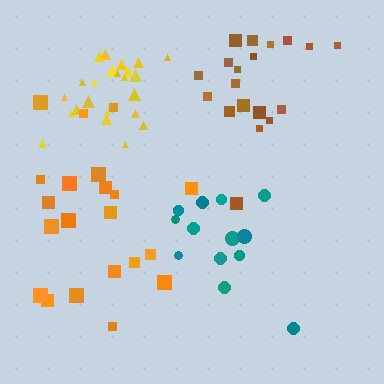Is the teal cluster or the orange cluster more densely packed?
Teal.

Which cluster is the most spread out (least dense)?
Orange.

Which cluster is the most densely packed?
Yellow.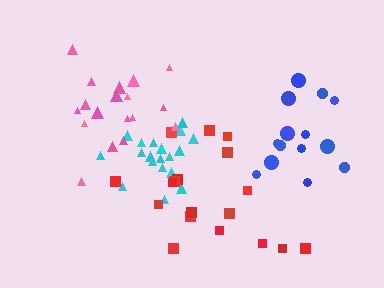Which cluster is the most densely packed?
Cyan.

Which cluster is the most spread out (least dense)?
Red.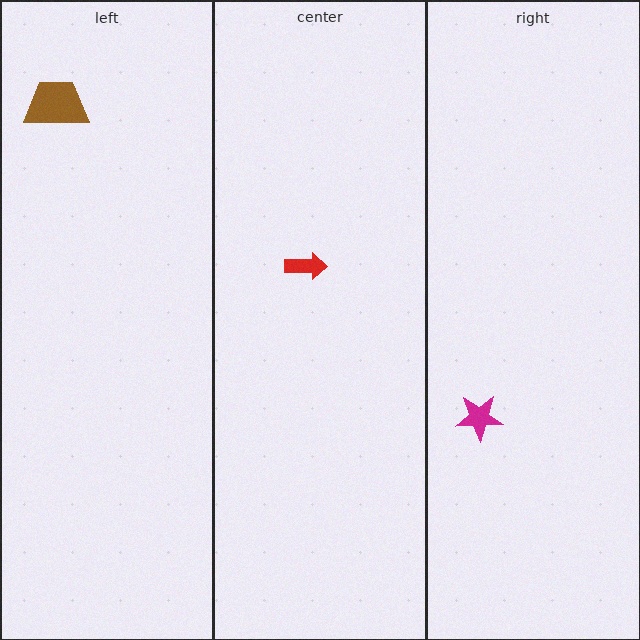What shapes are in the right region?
The magenta star.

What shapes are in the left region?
The brown trapezoid.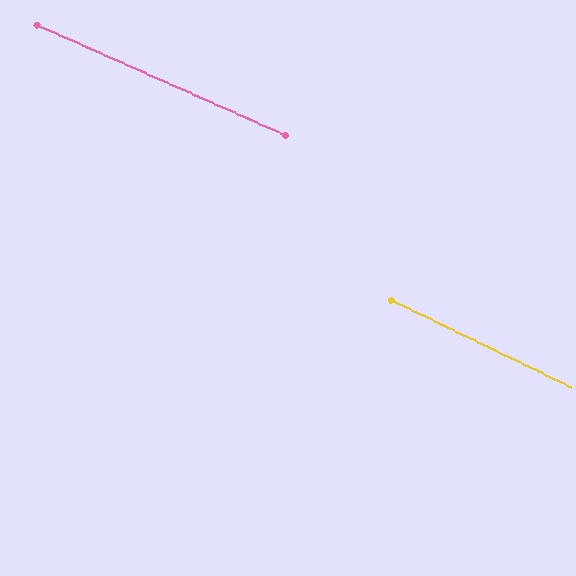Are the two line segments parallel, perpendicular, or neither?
Parallel — their directions differ by only 2.0°.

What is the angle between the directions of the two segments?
Approximately 2 degrees.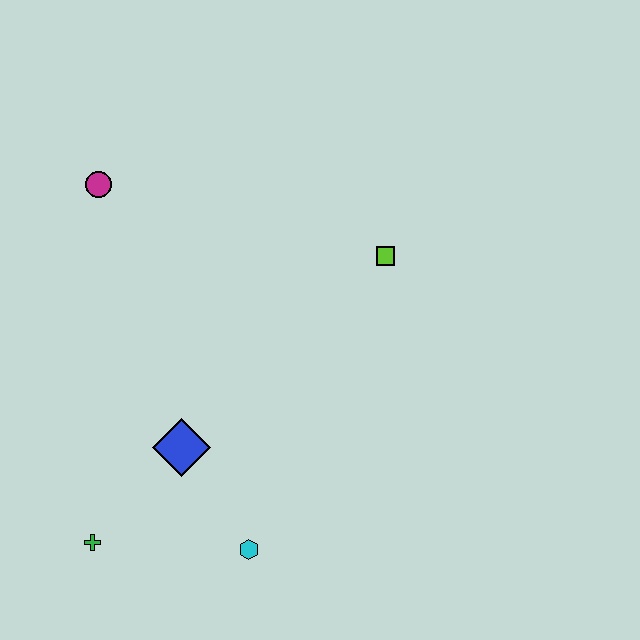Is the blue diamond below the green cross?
No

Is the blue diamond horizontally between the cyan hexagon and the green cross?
Yes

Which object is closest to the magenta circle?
The blue diamond is closest to the magenta circle.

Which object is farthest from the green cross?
The lime square is farthest from the green cross.